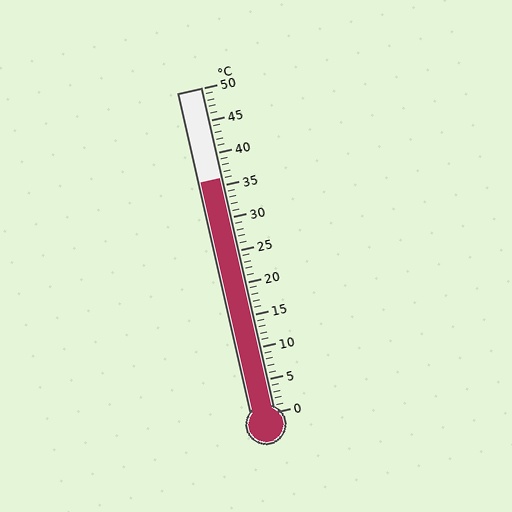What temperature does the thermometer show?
The thermometer shows approximately 36°C.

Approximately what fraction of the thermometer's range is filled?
The thermometer is filled to approximately 70% of its range.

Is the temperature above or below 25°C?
The temperature is above 25°C.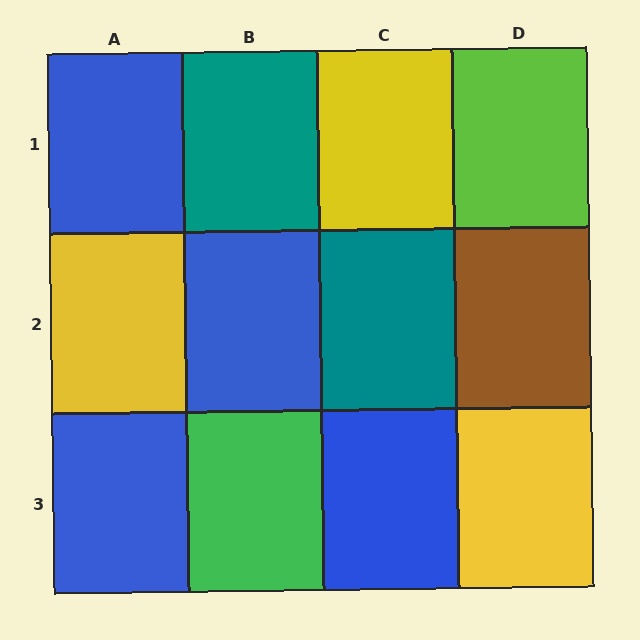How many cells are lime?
1 cell is lime.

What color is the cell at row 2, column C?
Teal.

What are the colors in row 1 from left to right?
Blue, teal, yellow, lime.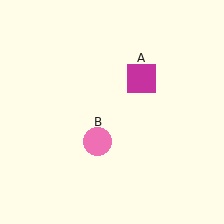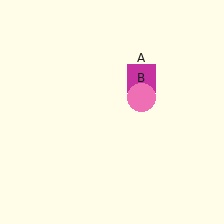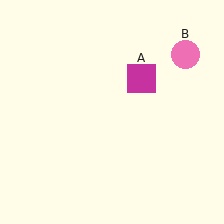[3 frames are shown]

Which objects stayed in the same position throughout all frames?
Magenta square (object A) remained stationary.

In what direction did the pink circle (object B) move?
The pink circle (object B) moved up and to the right.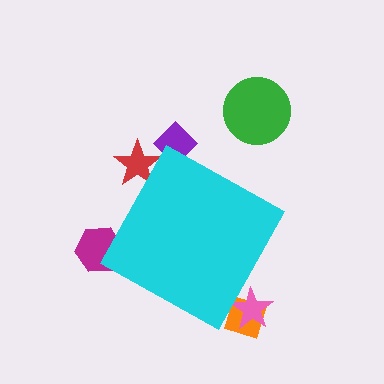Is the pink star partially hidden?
Yes, the pink star is partially hidden behind the cyan diamond.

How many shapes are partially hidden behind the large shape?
5 shapes are partially hidden.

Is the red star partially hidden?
Yes, the red star is partially hidden behind the cyan diamond.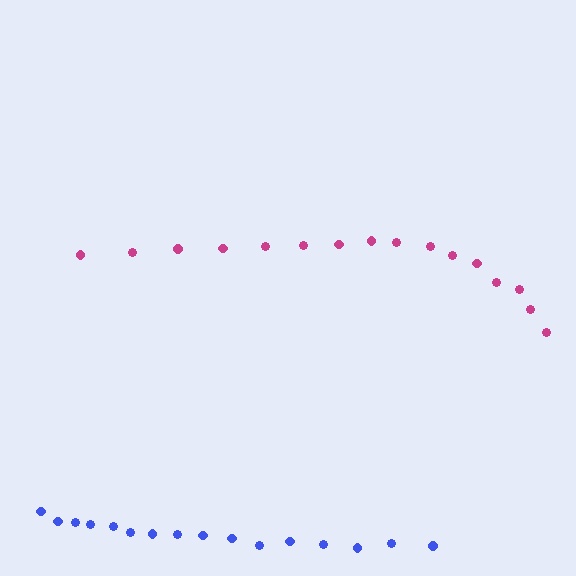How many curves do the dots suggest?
There are 2 distinct paths.